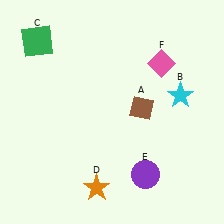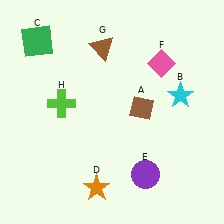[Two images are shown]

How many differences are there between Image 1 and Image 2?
There are 2 differences between the two images.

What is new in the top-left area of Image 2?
A lime cross (H) was added in the top-left area of Image 2.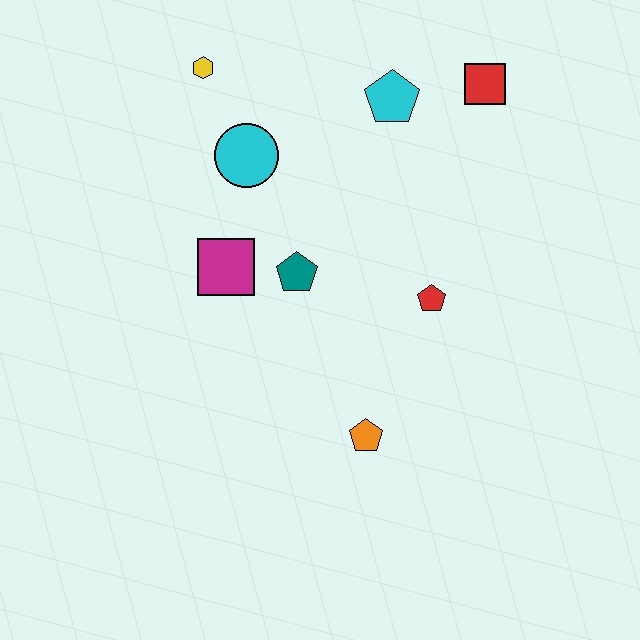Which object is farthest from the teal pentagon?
The red square is farthest from the teal pentagon.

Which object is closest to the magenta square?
The teal pentagon is closest to the magenta square.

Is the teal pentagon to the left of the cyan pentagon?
Yes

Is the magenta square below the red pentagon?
No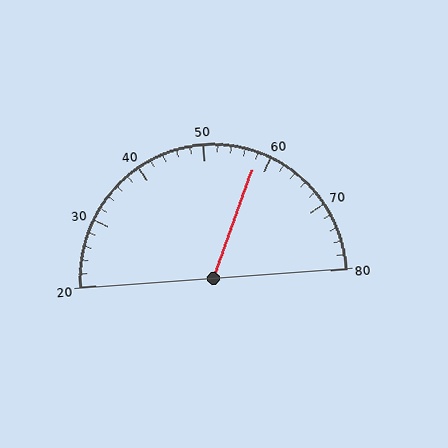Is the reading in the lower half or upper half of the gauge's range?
The reading is in the upper half of the range (20 to 80).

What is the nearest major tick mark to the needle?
The nearest major tick mark is 60.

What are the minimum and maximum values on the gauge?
The gauge ranges from 20 to 80.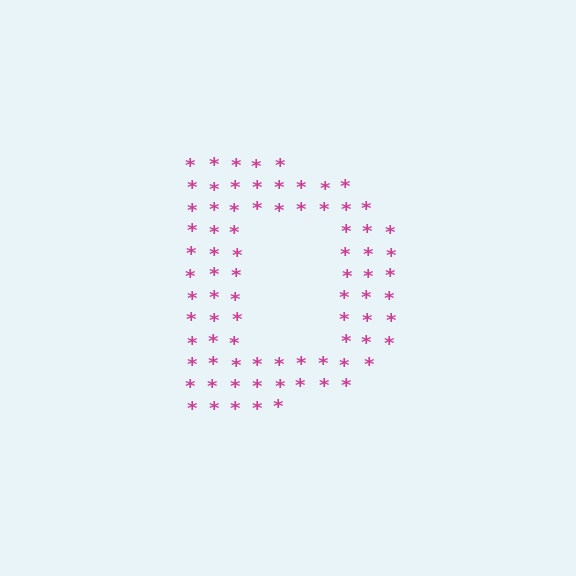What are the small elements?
The small elements are asterisks.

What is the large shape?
The large shape is the letter D.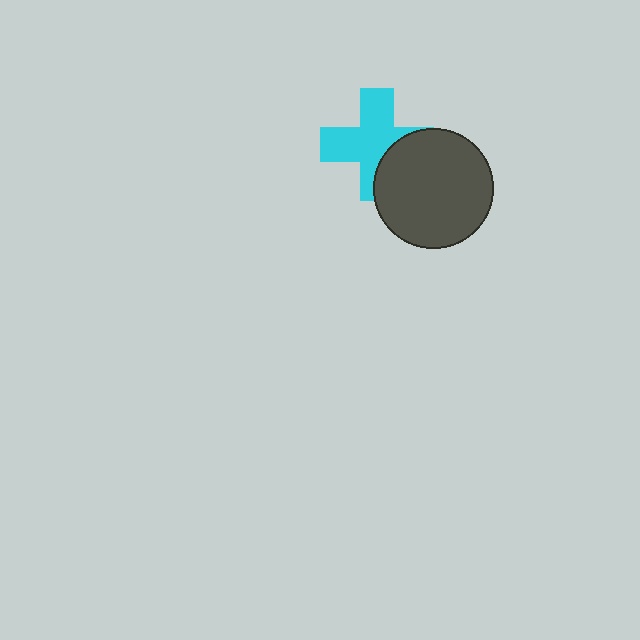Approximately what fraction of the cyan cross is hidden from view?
Roughly 31% of the cyan cross is hidden behind the dark gray circle.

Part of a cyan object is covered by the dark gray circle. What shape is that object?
It is a cross.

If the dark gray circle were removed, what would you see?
You would see the complete cyan cross.